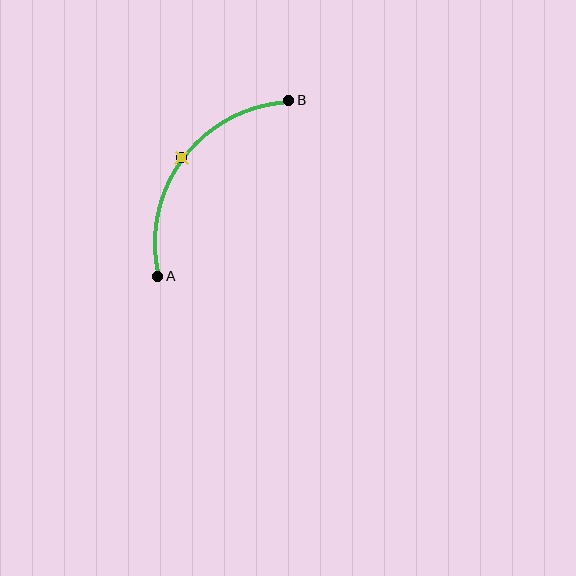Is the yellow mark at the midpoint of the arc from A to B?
Yes. The yellow mark lies on the arc at equal arc-length from both A and B — it is the arc midpoint.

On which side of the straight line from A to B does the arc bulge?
The arc bulges above and to the left of the straight line connecting A and B.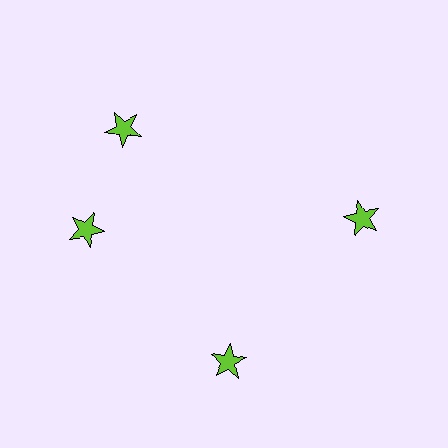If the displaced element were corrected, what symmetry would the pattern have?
It would have 4-fold rotational symmetry — the pattern would map onto itself every 90 degrees.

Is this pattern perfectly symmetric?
No. The 4 lime stars are arranged in a ring, but one element near the 12 o'clock position is rotated out of alignment along the ring, breaking the 4-fold rotational symmetry.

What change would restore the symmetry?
The symmetry would be restored by rotating it back into even spacing with its neighbors so that all 4 stars sit at equal angles and equal distance from the center.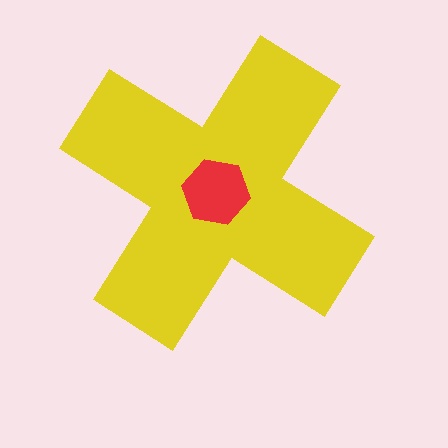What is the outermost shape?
The yellow cross.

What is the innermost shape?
The red hexagon.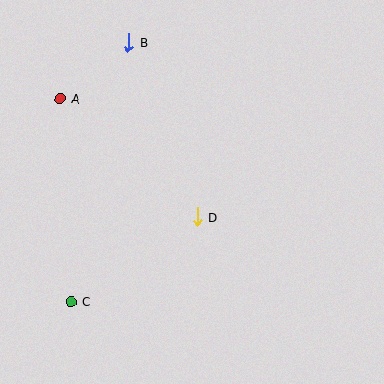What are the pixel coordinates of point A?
Point A is at (60, 99).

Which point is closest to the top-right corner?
Point B is closest to the top-right corner.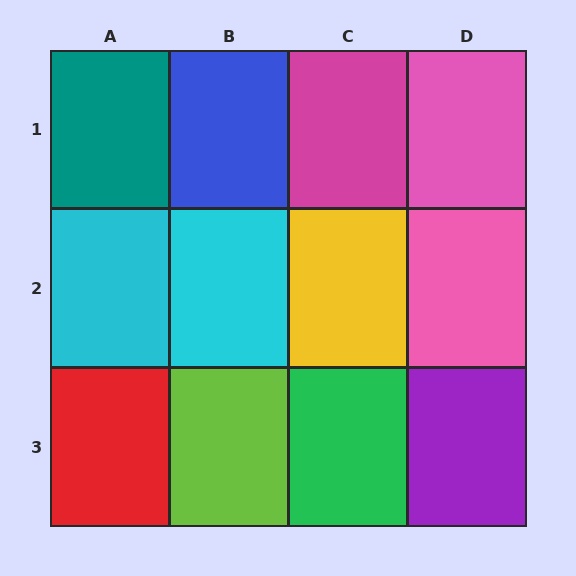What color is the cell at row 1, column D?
Pink.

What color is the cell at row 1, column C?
Magenta.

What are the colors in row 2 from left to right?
Cyan, cyan, yellow, pink.